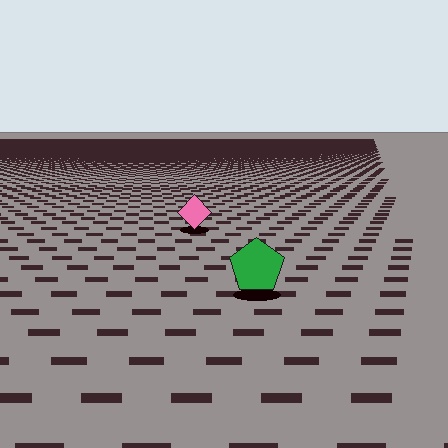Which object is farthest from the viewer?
The pink diamond is farthest from the viewer. It appears smaller and the ground texture around it is denser.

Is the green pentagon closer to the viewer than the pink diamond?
Yes. The green pentagon is closer — you can tell from the texture gradient: the ground texture is coarser near it.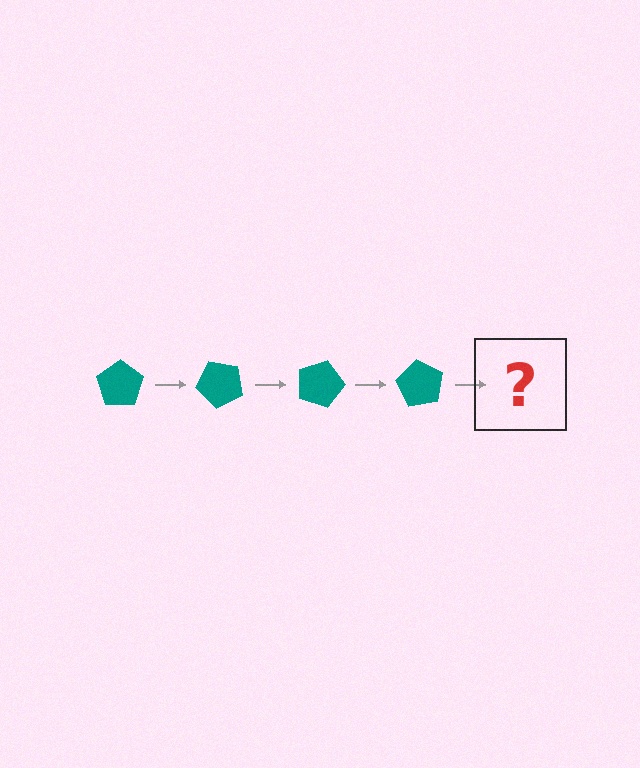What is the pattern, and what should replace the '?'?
The pattern is that the pentagon rotates 45 degrees each step. The '?' should be a teal pentagon rotated 180 degrees.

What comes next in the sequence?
The next element should be a teal pentagon rotated 180 degrees.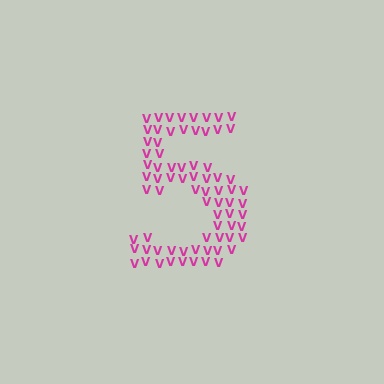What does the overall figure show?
The overall figure shows the digit 5.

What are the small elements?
The small elements are letter V's.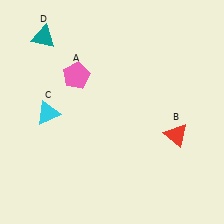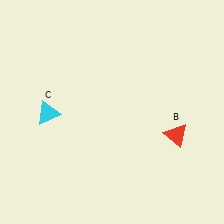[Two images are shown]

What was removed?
The teal triangle (D), the pink pentagon (A) were removed in Image 2.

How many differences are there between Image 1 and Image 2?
There are 2 differences between the two images.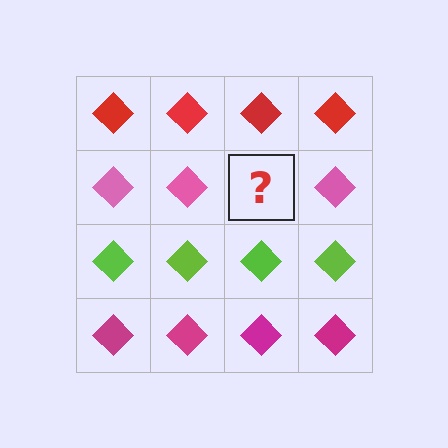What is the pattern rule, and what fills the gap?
The rule is that each row has a consistent color. The gap should be filled with a pink diamond.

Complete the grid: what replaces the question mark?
The question mark should be replaced with a pink diamond.